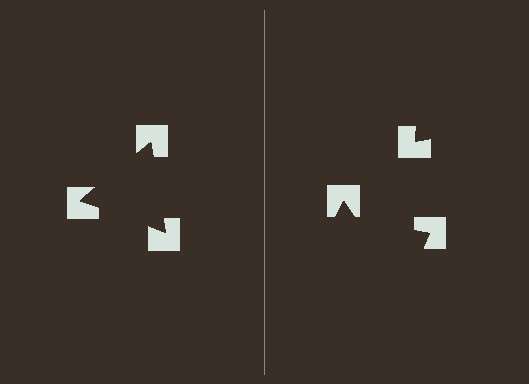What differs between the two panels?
The notched squares are positioned identically on both sides; only the wedge orientations differ. On the left they align to a triangle; on the right they are misaligned.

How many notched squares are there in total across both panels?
6 — 3 on each side.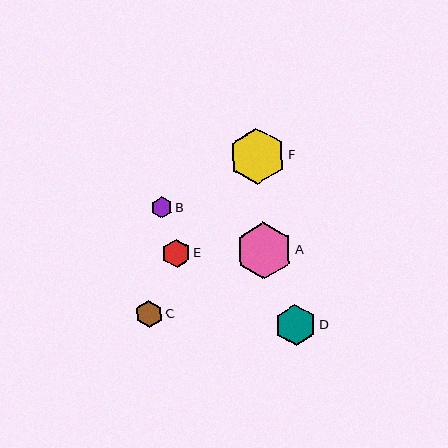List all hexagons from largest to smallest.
From largest to smallest: A, F, D, E, C, B.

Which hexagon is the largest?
Hexagon A is the largest with a size of approximately 57 pixels.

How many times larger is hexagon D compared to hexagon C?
Hexagon D is approximately 1.5 times the size of hexagon C.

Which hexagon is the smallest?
Hexagon B is the smallest with a size of approximately 21 pixels.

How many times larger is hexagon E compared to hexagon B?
Hexagon E is approximately 1.4 times the size of hexagon B.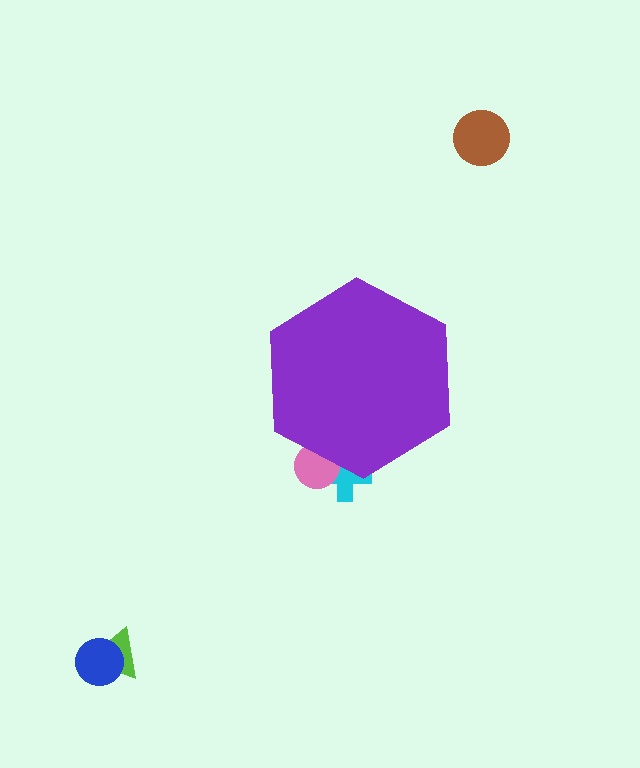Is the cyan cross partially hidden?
Yes, the cyan cross is partially hidden behind the purple hexagon.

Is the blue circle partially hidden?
No, the blue circle is fully visible.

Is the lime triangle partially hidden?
No, the lime triangle is fully visible.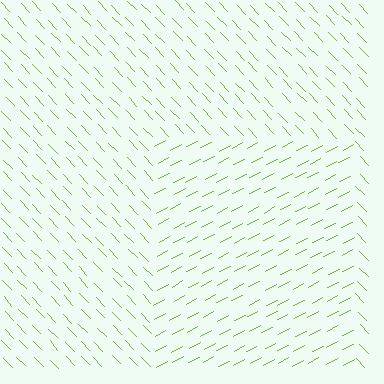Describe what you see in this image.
The image is filled with small lime line segments. A rectangle region in the image has lines oriented differently from the surrounding lines, creating a visible texture boundary.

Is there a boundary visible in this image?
Yes, there is a texture boundary formed by a change in line orientation.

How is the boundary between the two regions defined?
The boundary is defined purely by a change in line orientation (approximately 74 degrees difference). All lines are the same color and thickness.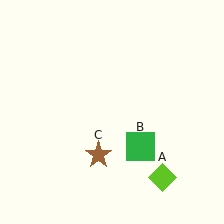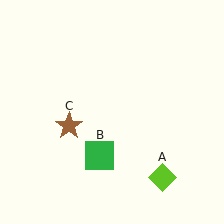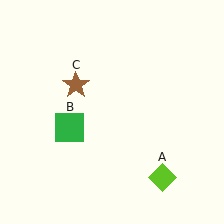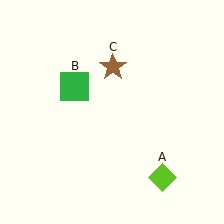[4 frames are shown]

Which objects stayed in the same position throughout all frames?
Lime diamond (object A) remained stationary.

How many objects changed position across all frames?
2 objects changed position: green square (object B), brown star (object C).